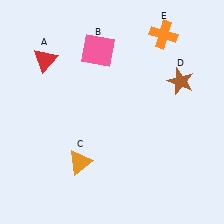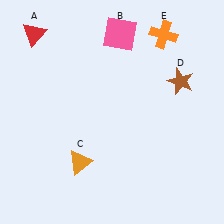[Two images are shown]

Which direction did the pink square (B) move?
The pink square (B) moved right.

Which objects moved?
The objects that moved are: the red triangle (A), the pink square (B).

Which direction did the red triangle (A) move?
The red triangle (A) moved up.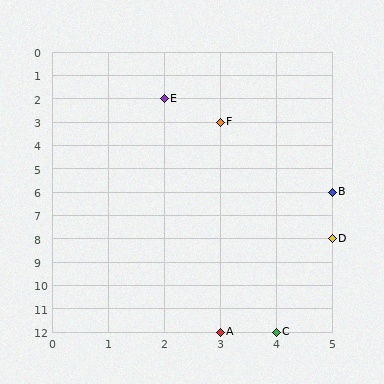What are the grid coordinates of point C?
Point C is at grid coordinates (4, 12).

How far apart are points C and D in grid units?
Points C and D are 1 column and 4 rows apart (about 4.1 grid units diagonally).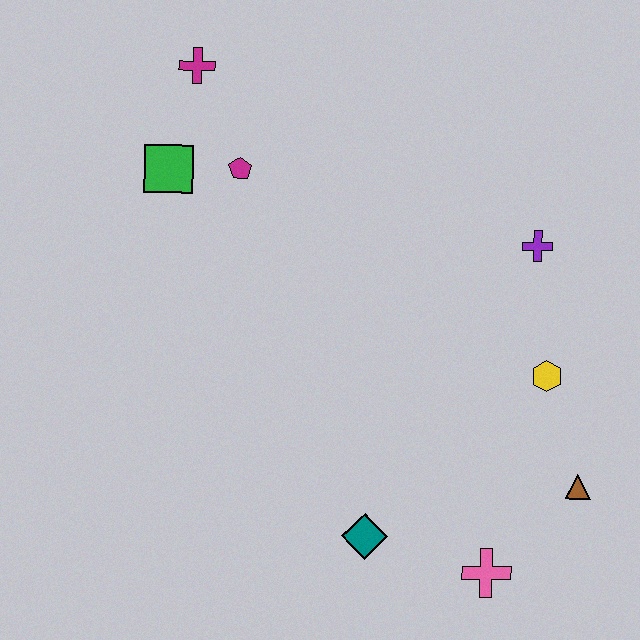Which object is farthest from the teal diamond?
The magenta cross is farthest from the teal diamond.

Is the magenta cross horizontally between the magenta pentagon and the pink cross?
No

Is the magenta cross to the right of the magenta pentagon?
No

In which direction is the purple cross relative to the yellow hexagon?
The purple cross is above the yellow hexagon.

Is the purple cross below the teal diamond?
No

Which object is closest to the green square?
The magenta pentagon is closest to the green square.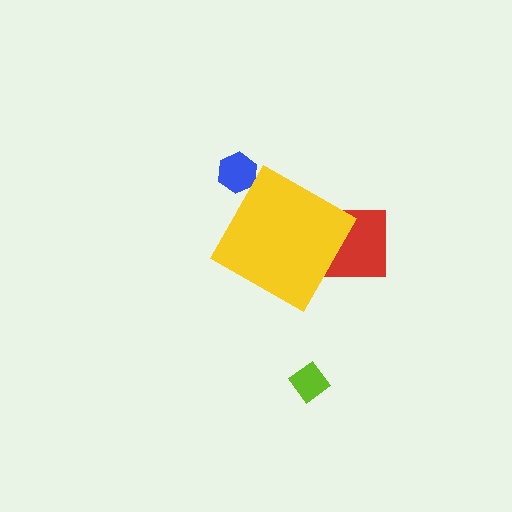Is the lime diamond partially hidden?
No, the lime diamond is fully visible.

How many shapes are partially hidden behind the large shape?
2 shapes are partially hidden.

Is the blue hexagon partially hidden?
Yes, the blue hexagon is partially hidden behind the yellow diamond.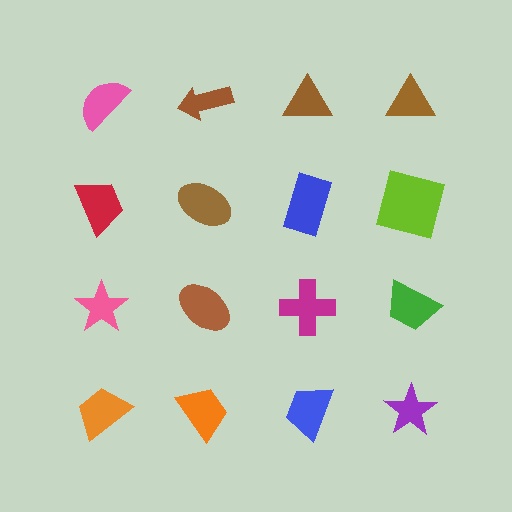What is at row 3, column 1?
A pink star.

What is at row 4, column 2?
An orange trapezoid.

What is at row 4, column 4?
A purple star.